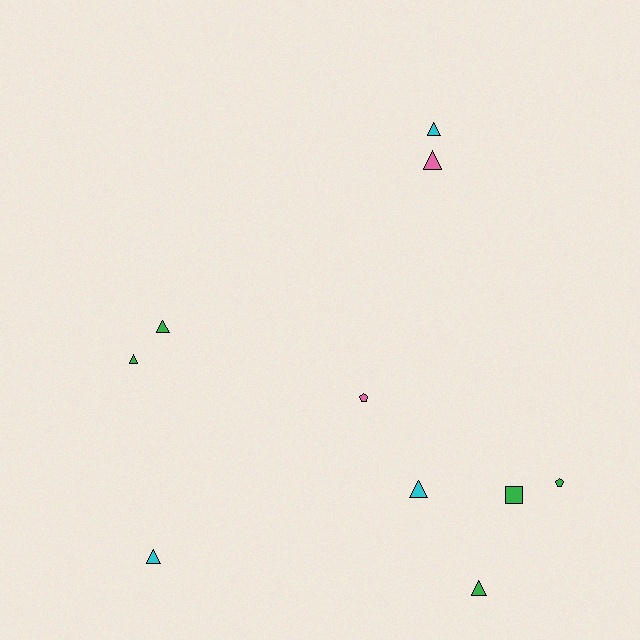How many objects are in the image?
There are 10 objects.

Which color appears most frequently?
Green, with 5 objects.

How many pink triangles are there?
There is 1 pink triangle.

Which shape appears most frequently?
Triangle, with 7 objects.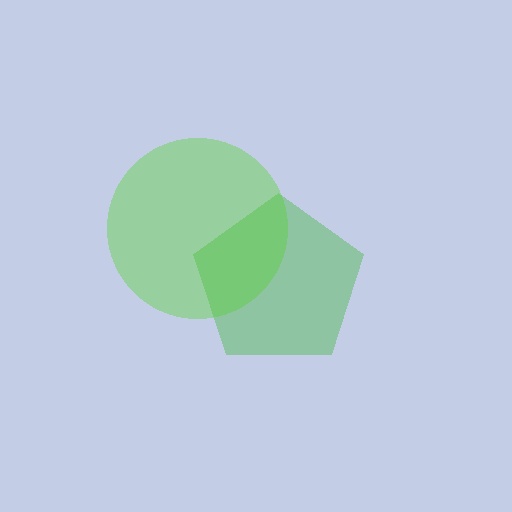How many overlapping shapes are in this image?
There are 2 overlapping shapes in the image.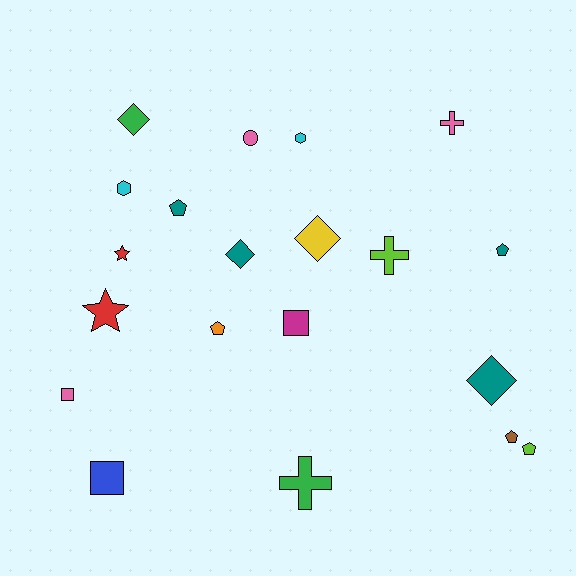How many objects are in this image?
There are 20 objects.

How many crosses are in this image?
There are 3 crosses.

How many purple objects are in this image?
There are no purple objects.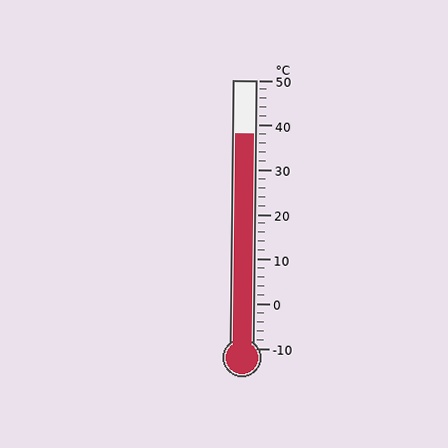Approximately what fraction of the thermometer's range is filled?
The thermometer is filled to approximately 80% of its range.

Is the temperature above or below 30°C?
The temperature is above 30°C.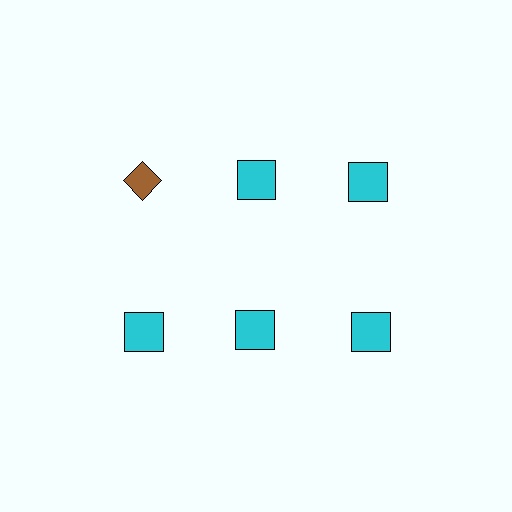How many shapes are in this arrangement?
There are 6 shapes arranged in a grid pattern.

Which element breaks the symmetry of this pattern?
The brown diamond in the top row, leftmost column breaks the symmetry. All other shapes are cyan squares.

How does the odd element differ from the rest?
It differs in both color (brown instead of cyan) and shape (diamond instead of square).